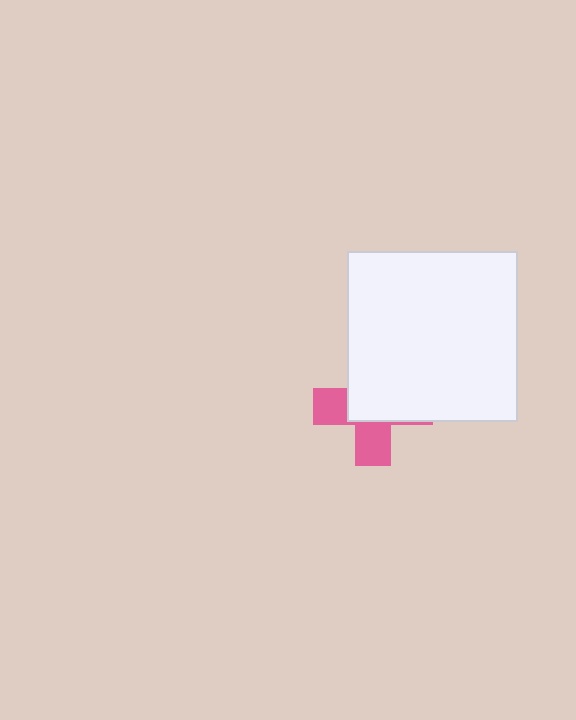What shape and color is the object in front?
The object in front is a white square.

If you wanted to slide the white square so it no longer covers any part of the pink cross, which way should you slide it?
Slide it toward the upper-right — that is the most direct way to separate the two shapes.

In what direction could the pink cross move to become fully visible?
The pink cross could move toward the lower-left. That would shift it out from behind the white square entirely.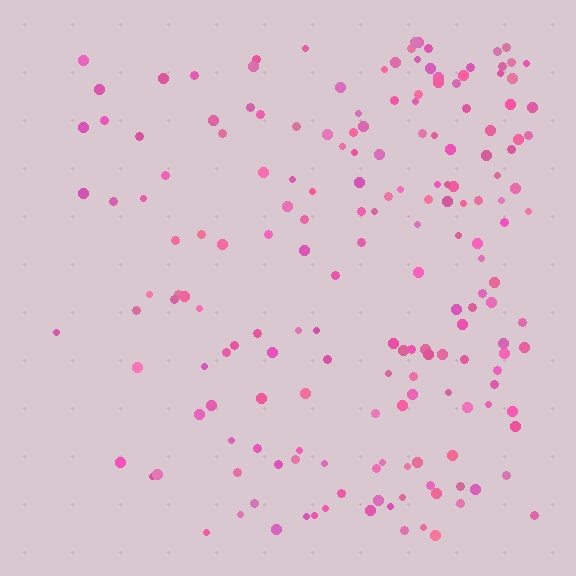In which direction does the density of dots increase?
From left to right, with the right side densest.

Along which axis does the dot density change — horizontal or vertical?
Horizontal.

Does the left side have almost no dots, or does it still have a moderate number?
Still a moderate number, just noticeably fewer than the right.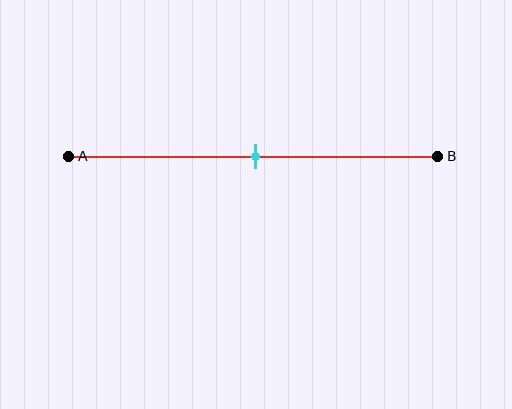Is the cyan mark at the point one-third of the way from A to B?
No, the mark is at about 50% from A, not at the 33% one-third point.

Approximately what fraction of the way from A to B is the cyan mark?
The cyan mark is approximately 50% of the way from A to B.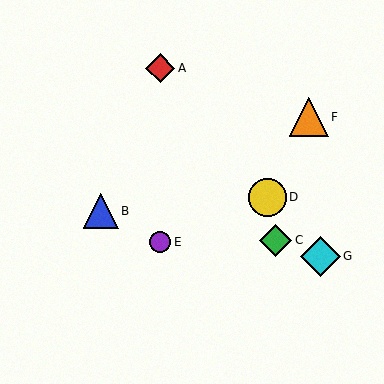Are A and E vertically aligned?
Yes, both are at x≈160.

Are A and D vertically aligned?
No, A is at x≈160 and D is at x≈268.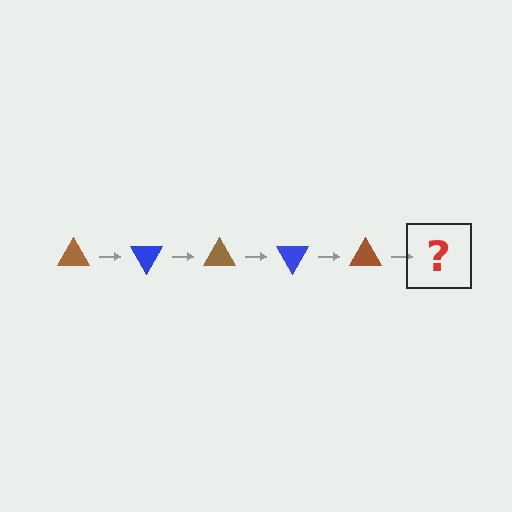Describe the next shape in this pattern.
It should be a blue triangle, rotated 300 degrees from the start.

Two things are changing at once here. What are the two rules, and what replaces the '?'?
The two rules are that it rotates 60 degrees each step and the color cycles through brown and blue. The '?' should be a blue triangle, rotated 300 degrees from the start.